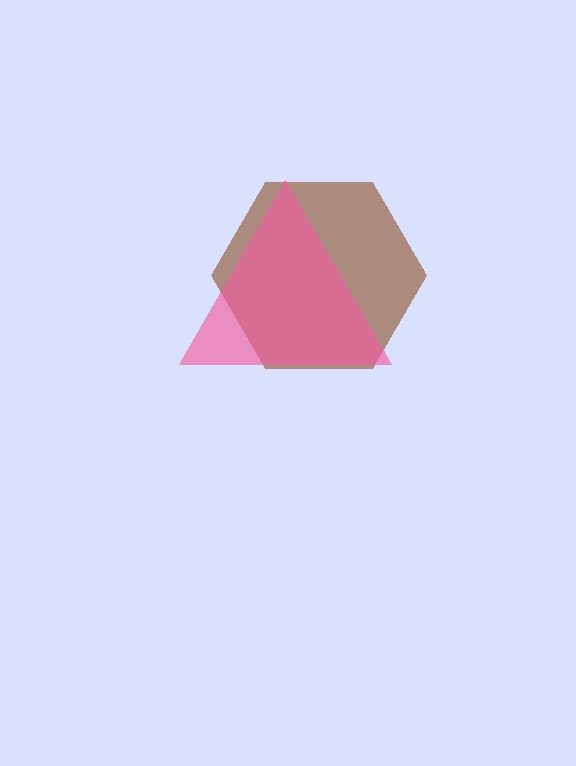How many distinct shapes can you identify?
There are 2 distinct shapes: a brown hexagon, a pink triangle.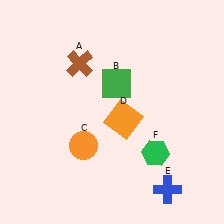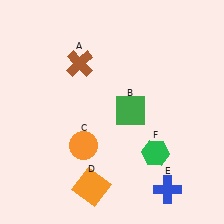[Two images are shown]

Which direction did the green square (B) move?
The green square (B) moved down.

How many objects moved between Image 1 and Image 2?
2 objects moved between the two images.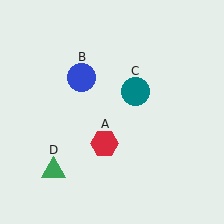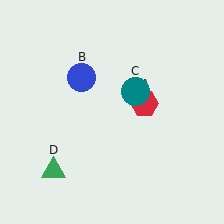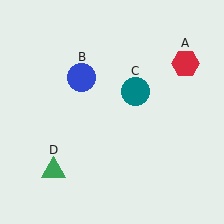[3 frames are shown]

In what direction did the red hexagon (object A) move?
The red hexagon (object A) moved up and to the right.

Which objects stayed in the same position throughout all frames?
Blue circle (object B) and teal circle (object C) and green triangle (object D) remained stationary.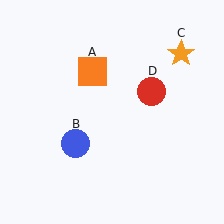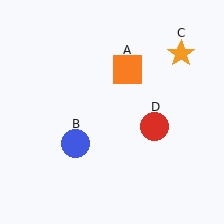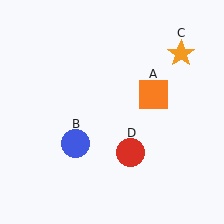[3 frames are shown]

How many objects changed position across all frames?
2 objects changed position: orange square (object A), red circle (object D).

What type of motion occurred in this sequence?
The orange square (object A), red circle (object D) rotated clockwise around the center of the scene.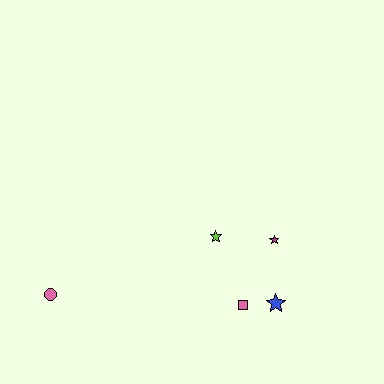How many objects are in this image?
There are 5 objects.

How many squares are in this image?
There is 1 square.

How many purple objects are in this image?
There are no purple objects.